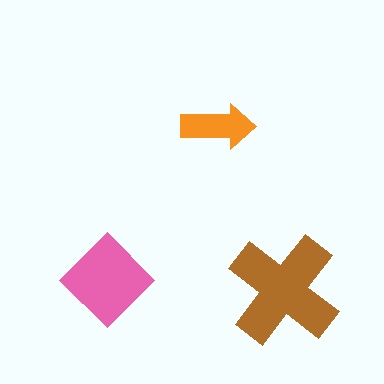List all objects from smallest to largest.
The orange arrow, the pink diamond, the brown cross.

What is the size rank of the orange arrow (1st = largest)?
3rd.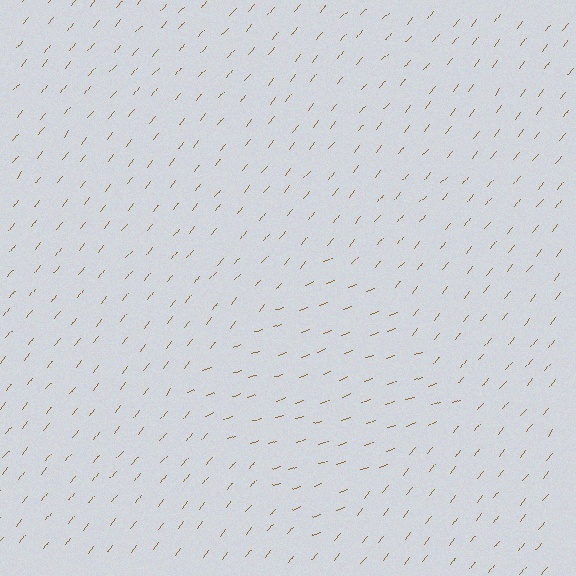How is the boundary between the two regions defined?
The boundary is defined purely by a change in line orientation (approximately 31 degrees difference). All lines are the same color and thickness.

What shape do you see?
I see a diamond.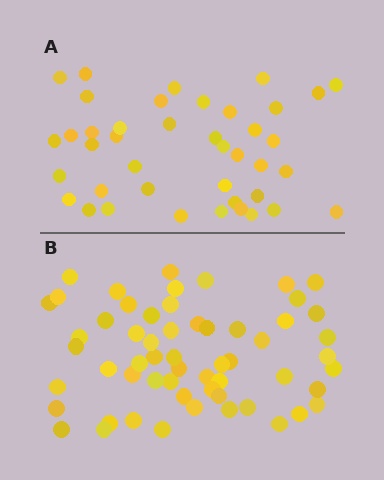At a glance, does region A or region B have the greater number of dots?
Region B (the bottom region) has more dots.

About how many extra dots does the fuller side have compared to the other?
Region B has approximately 15 more dots than region A.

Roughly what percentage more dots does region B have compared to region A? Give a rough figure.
About 40% more.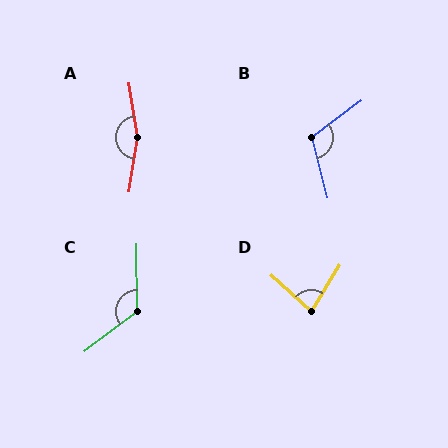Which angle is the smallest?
D, at approximately 80 degrees.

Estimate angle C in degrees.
Approximately 127 degrees.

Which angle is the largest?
A, at approximately 163 degrees.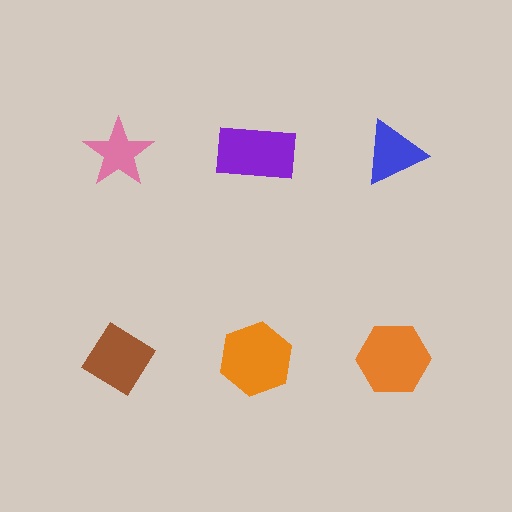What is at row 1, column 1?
A pink star.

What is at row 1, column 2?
A purple rectangle.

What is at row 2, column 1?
A brown diamond.